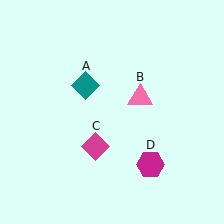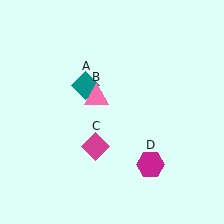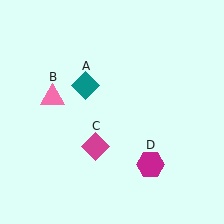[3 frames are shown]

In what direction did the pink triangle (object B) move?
The pink triangle (object B) moved left.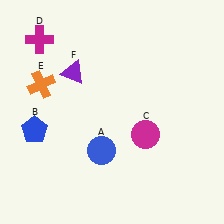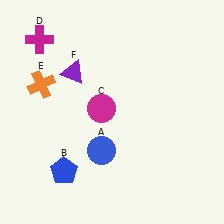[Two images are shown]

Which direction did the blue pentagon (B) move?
The blue pentagon (B) moved down.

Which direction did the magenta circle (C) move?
The magenta circle (C) moved left.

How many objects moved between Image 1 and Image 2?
2 objects moved between the two images.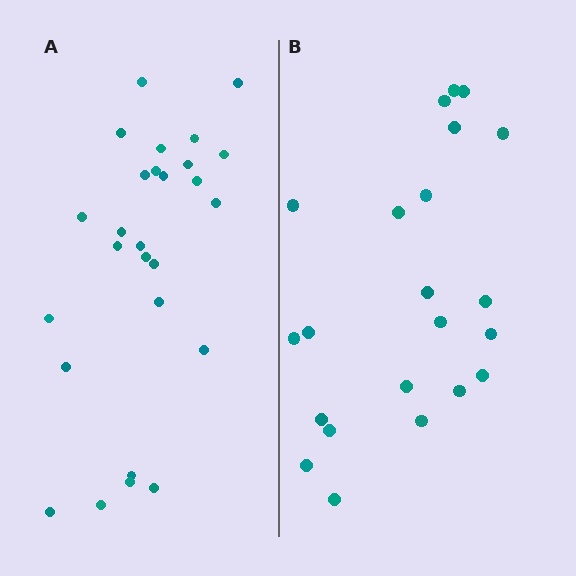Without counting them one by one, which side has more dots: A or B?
Region A (the left region) has more dots.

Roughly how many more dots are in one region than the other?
Region A has about 5 more dots than region B.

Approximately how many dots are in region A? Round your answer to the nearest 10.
About 30 dots. (The exact count is 27, which rounds to 30.)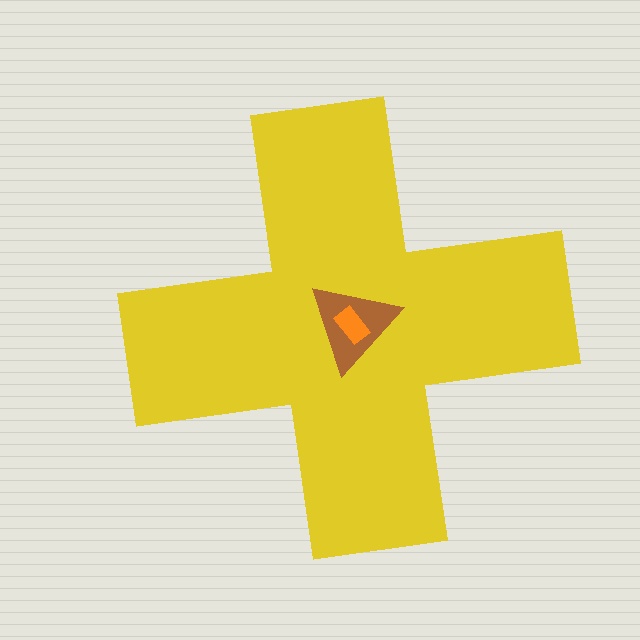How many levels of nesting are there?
3.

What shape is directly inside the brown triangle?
The orange rectangle.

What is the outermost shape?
The yellow cross.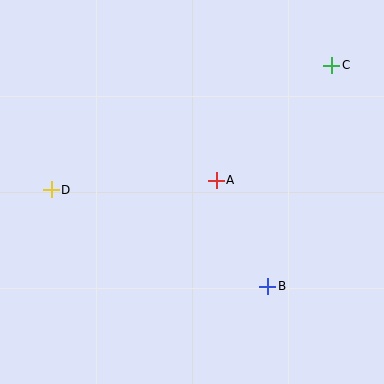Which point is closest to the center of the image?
Point A at (216, 180) is closest to the center.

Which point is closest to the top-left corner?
Point D is closest to the top-left corner.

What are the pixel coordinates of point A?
Point A is at (216, 180).